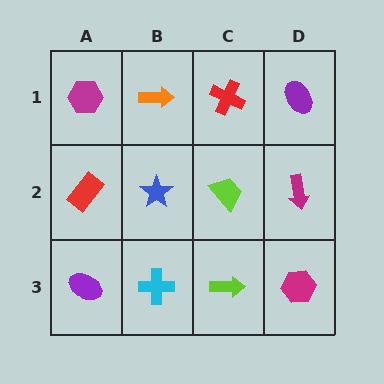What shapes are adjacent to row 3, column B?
A blue star (row 2, column B), a purple ellipse (row 3, column A), a lime arrow (row 3, column C).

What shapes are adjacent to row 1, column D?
A magenta arrow (row 2, column D), a red cross (row 1, column C).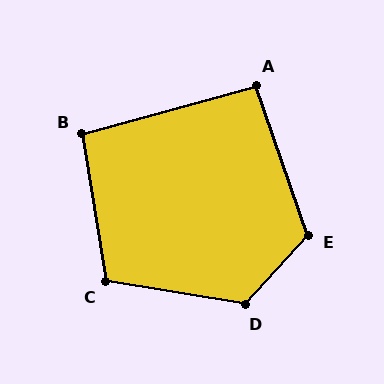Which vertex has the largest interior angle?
D, at approximately 123 degrees.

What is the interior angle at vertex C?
Approximately 108 degrees (obtuse).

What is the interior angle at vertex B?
Approximately 96 degrees (obtuse).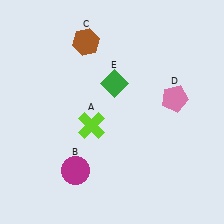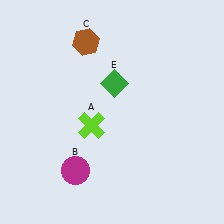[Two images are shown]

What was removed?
The pink pentagon (D) was removed in Image 2.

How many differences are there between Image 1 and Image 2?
There is 1 difference between the two images.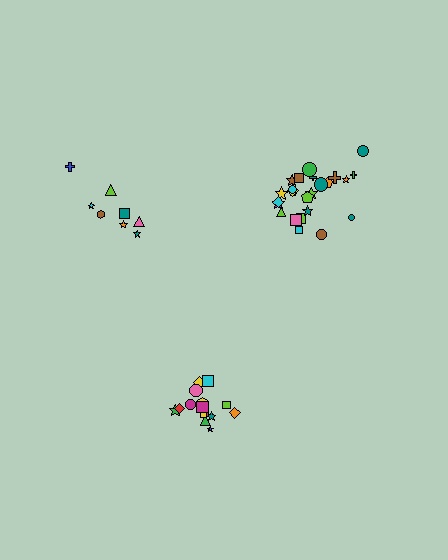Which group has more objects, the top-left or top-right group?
The top-right group.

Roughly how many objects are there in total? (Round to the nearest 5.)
Roughly 50 objects in total.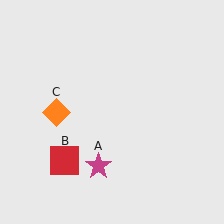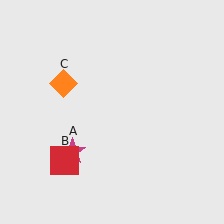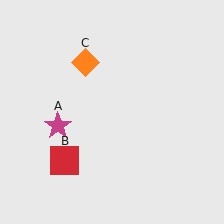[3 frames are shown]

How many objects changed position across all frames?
2 objects changed position: magenta star (object A), orange diamond (object C).